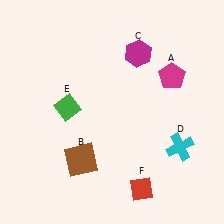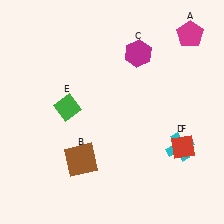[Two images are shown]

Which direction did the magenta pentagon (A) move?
The magenta pentagon (A) moved up.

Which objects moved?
The objects that moved are: the magenta pentagon (A), the red diamond (F).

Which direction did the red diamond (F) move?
The red diamond (F) moved up.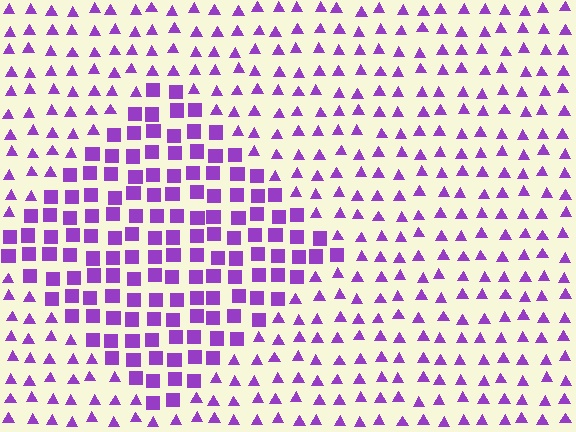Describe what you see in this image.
The image is filled with small purple elements arranged in a uniform grid. A diamond-shaped region contains squares, while the surrounding area contains triangles. The boundary is defined purely by the change in element shape.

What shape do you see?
I see a diamond.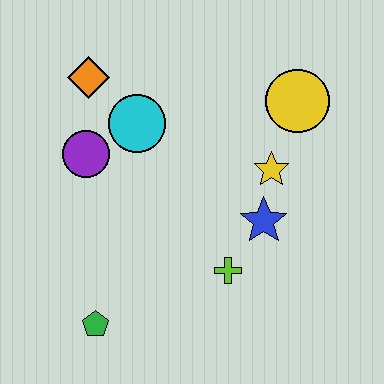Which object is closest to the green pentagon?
The lime cross is closest to the green pentagon.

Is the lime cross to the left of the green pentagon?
No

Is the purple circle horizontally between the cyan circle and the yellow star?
No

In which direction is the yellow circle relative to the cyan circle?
The yellow circle is to the right of the cyan circle.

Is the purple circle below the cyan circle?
Yes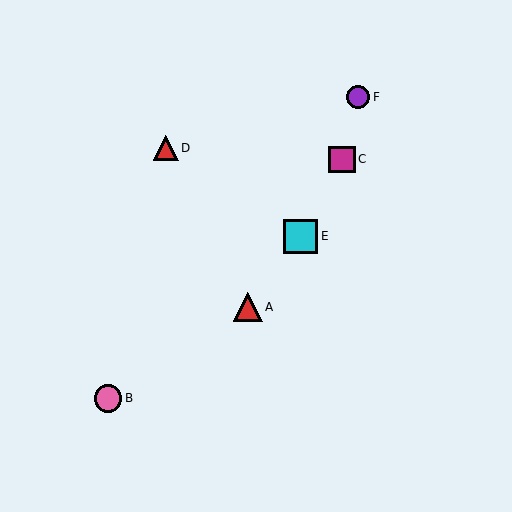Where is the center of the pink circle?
The center of the pink circle is at (108, 398).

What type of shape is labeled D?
Shape D is a red triangle.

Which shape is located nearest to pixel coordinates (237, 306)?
The red triangle (labeled A) at (248, 307) is nearest to that location.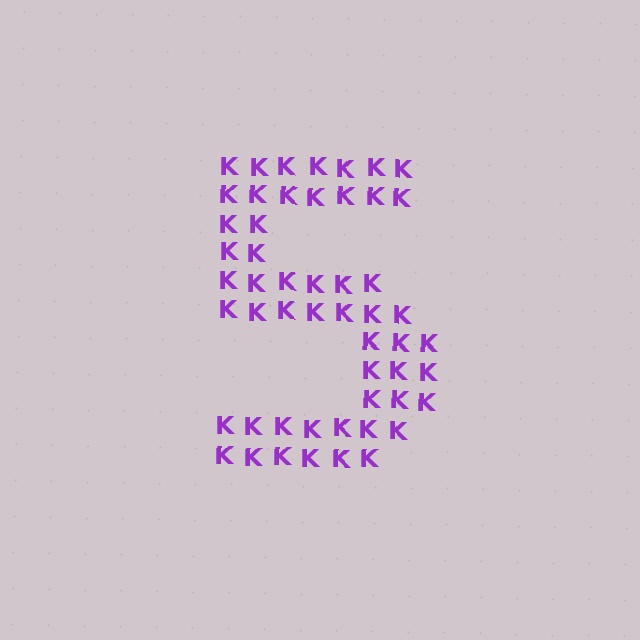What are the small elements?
The small elements are letter K's.